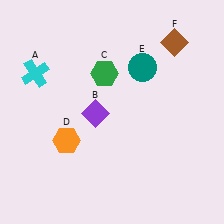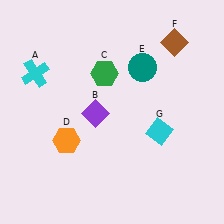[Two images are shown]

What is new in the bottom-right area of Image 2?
A cyan diamond (G) was added in the bottom-right area of Image 2.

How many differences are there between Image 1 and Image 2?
There is 1 difference between the two images.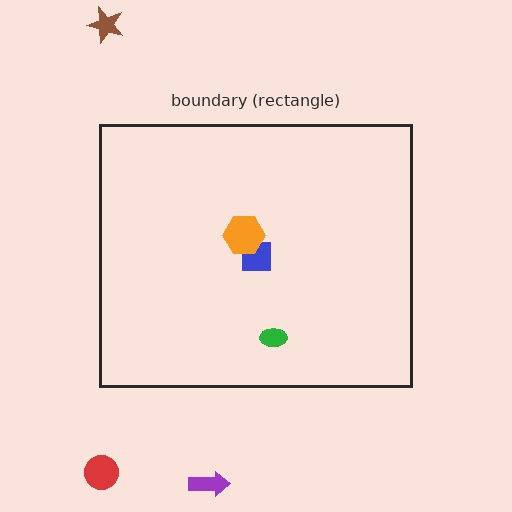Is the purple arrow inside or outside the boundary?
Outside.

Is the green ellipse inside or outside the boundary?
Inside.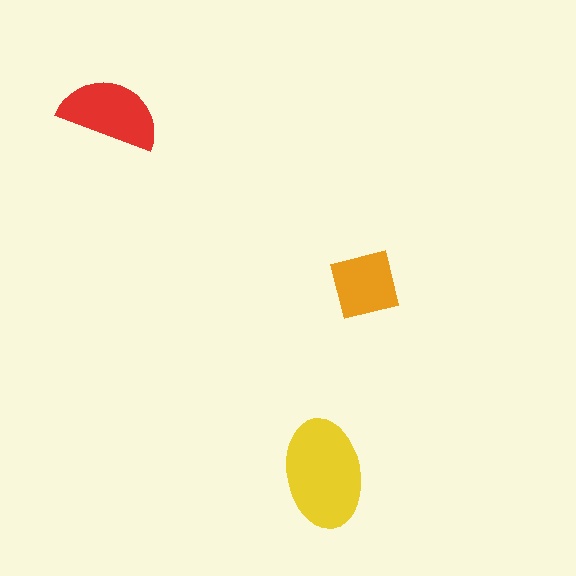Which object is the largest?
The yellow ellipse.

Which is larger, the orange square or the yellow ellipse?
The yellow ellipse.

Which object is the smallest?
The orange square.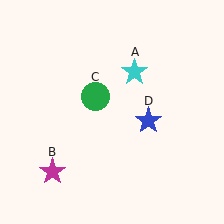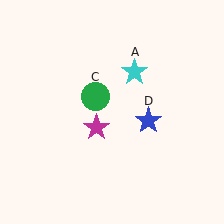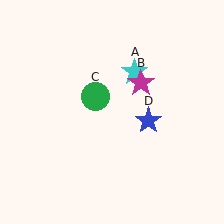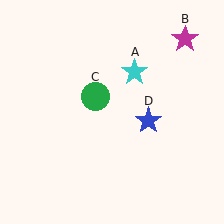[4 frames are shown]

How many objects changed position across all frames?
1 object changed position: magenta star (object B).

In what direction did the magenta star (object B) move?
The magenta star (object B) moved up and to the right.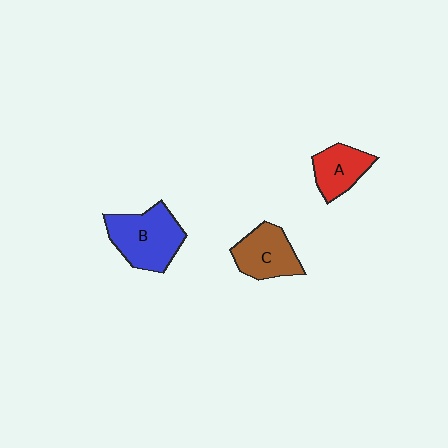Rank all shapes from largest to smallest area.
From largest to smallest: B (blue), C (brown), A (red).